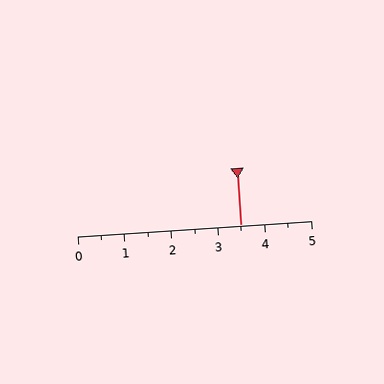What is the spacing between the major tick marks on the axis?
The major ticks are spaced 1 apart.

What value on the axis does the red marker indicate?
The marker indicates approximately 3.5.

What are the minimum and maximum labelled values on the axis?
The axis runs from 0 to 5.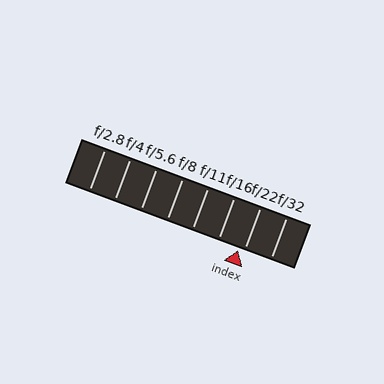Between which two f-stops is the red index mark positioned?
The index mark is between f/16 and f/22.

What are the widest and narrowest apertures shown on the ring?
The widest aperture shown is f/2.8 and the narrowest is f/32.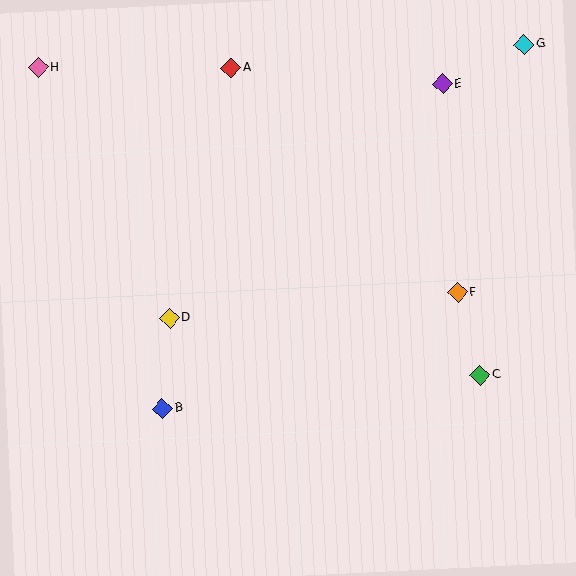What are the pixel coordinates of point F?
Point F is at (458, 293).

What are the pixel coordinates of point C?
Point C is at (480, 375).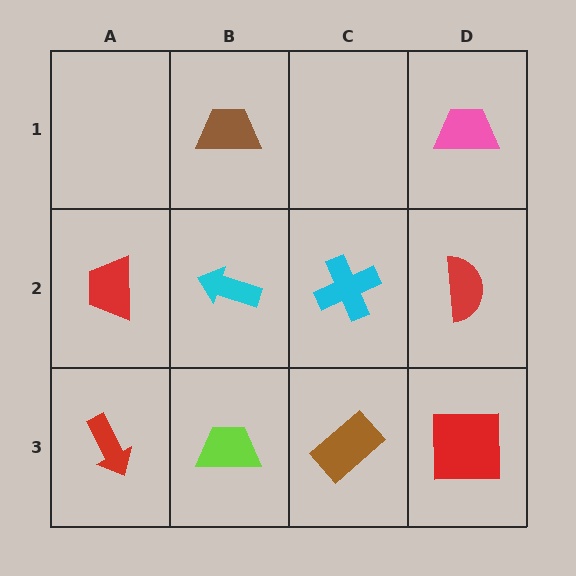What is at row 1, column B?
A brown trapezoid.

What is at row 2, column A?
A red trapezoid.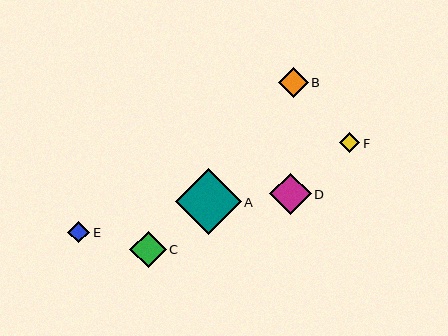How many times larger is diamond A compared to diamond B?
Diamond A is approximately 2.2 times the size of diamond B.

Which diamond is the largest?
Diamond A is the largest with a size of approximately 65 pixels.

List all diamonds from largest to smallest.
From largest to smallest: A, D, C, B, E, F.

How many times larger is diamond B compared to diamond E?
Diamond B is approximately 1.4 times the size of diamond E.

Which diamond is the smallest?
Diamond F is the smallest with a size of approximately 20 pixels.